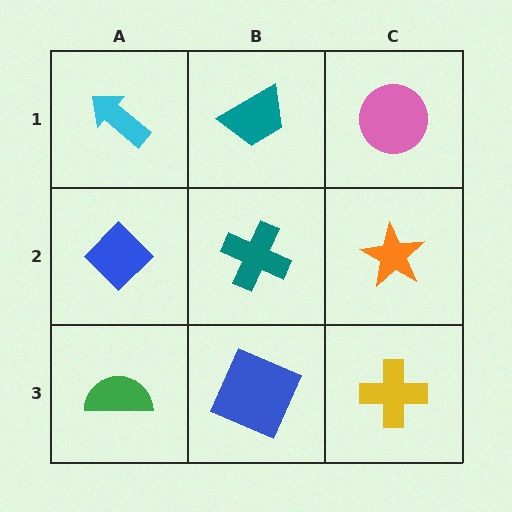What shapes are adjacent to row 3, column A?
A blue diamond (row 2, column A), a blue square (row 3, column B).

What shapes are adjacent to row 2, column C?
A pink circle (row 1, column C), a yellow cross (row 3, column C), a teal cross (row 2, column B).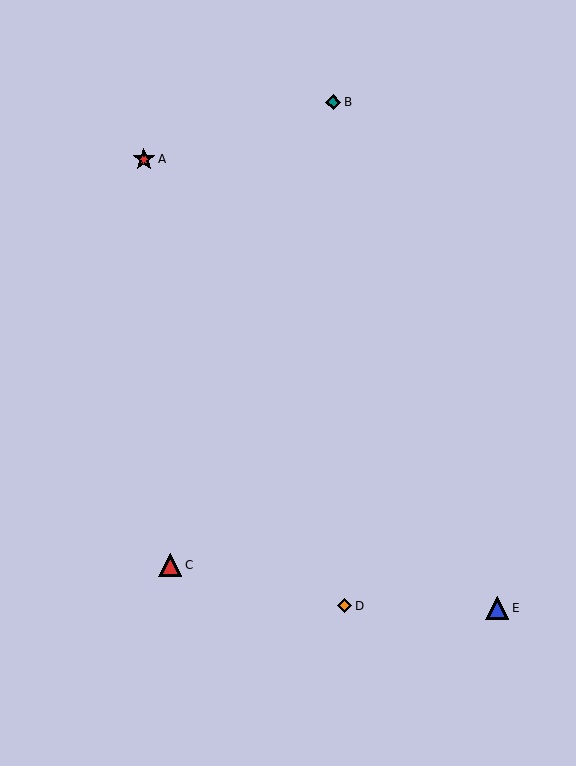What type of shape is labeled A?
Shape A is a red star.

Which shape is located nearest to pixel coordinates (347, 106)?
The teal diamond (labeled B) at (333, 102) is nearest to that location.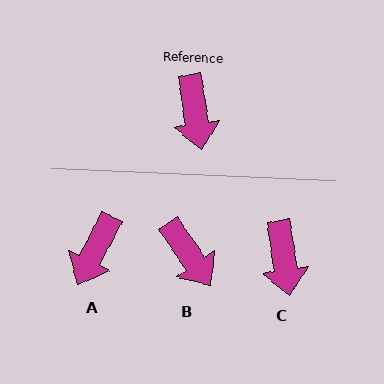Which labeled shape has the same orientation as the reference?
C.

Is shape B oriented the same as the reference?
No, it is off by about 26 degrees.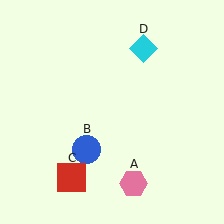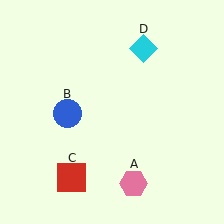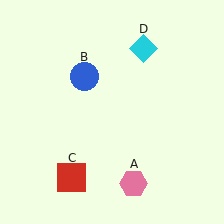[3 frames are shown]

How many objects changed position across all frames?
1 object changed position: blue circle (object B).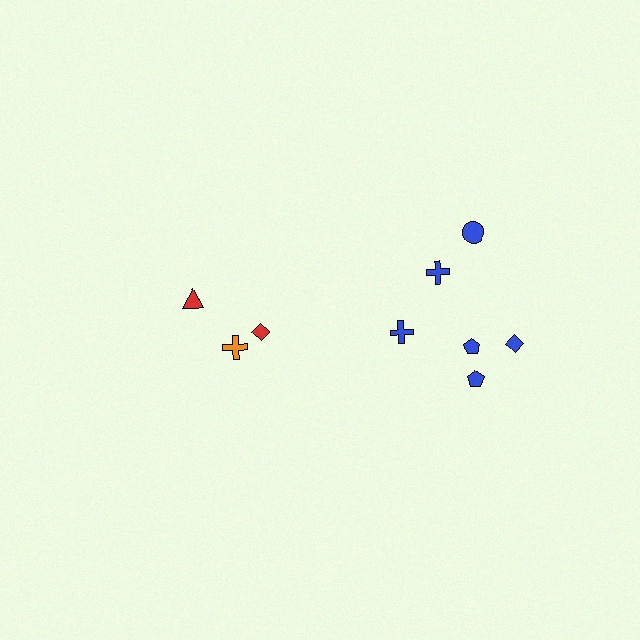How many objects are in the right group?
There are 6 objects.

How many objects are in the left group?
There are 3 objects.